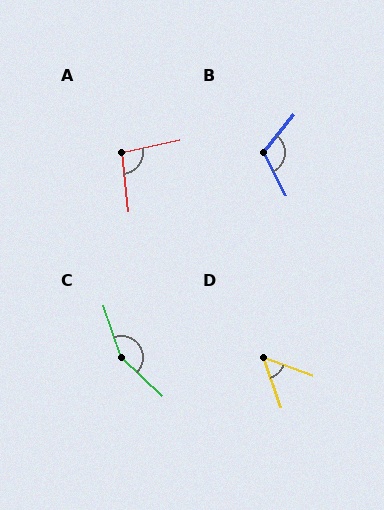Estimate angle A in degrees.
Approximately 96 degrees.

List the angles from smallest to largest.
D (52°), A (96°), B (113°), C (152°).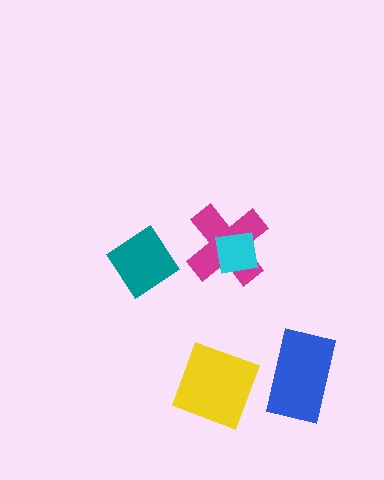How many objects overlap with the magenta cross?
1 object overlaps with the magenta cross.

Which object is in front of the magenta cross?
The cyan square is in front of the magenta cross.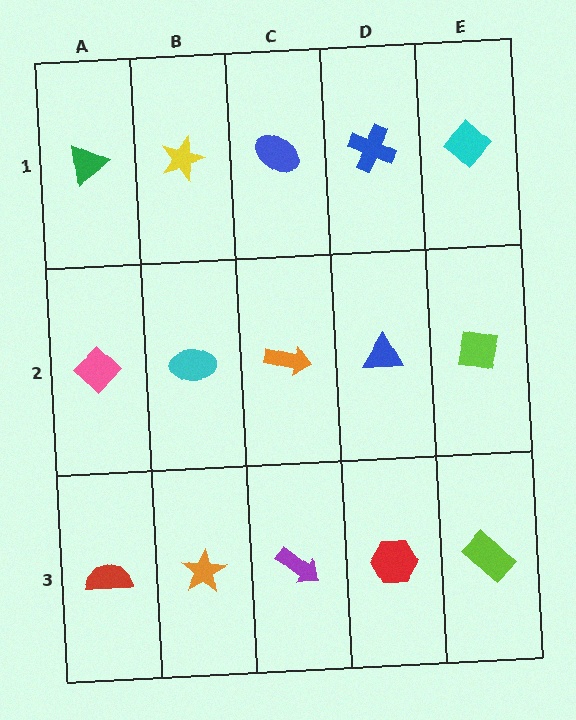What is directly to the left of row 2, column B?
A pink diamond.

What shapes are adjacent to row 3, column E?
A lime square (row 2, column E), a red hexagon (row 3, column D).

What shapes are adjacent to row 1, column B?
A cyan ellipse (row 2, column B), a green triangle (row 1, column A), a blue ellipse (row 1, column C).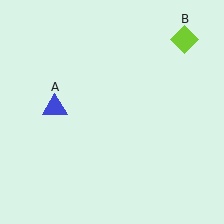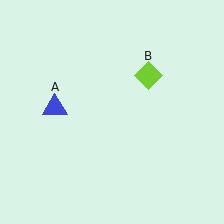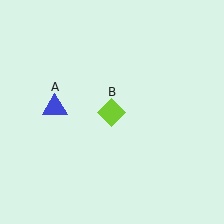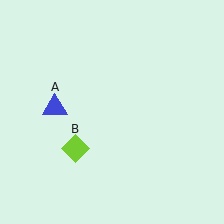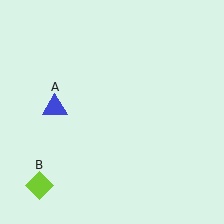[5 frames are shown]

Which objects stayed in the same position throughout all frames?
Blue triangle (object A) remained stationary.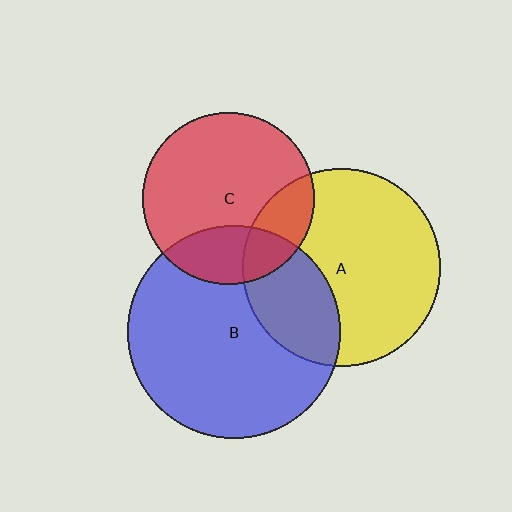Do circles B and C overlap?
Yes.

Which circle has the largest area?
Circle B (blue).